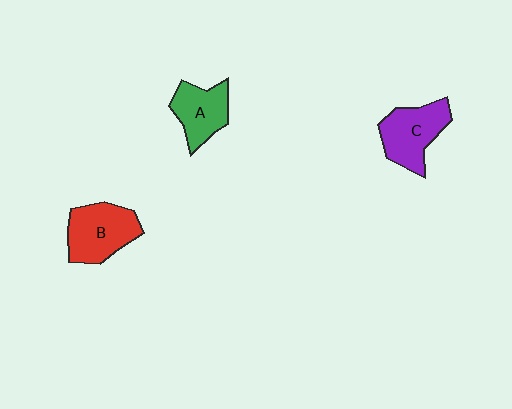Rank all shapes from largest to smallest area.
From largest to smallest: B (red), C (purple), A (green).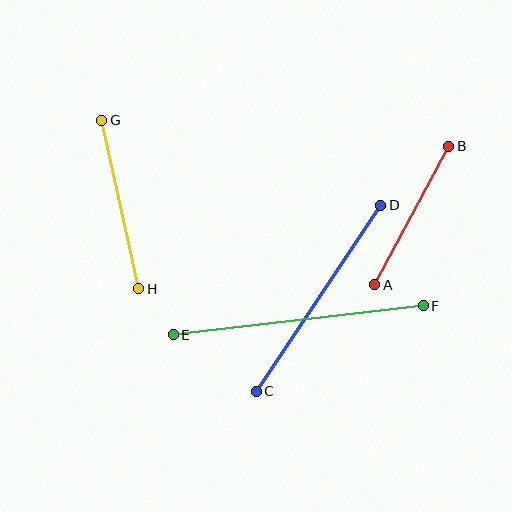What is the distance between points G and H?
The distance is approximately 173 pixels.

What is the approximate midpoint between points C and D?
The midpoint is at approximately (319, 298) pixels.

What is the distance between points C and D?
The distance is approximately 224 pixels.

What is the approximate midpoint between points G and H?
The midpoint is at approximately (120, 205) pixels.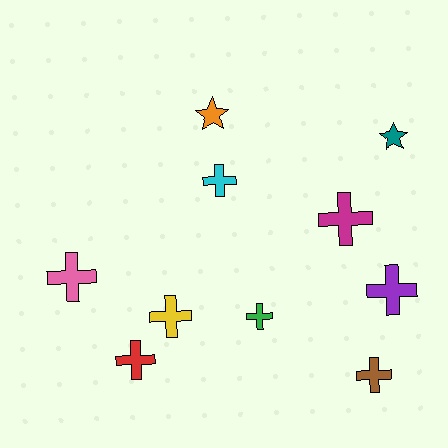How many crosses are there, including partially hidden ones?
There are 8 crosses.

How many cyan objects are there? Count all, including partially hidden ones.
There is 1 cyan object.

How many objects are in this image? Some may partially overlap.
There are 10 objects.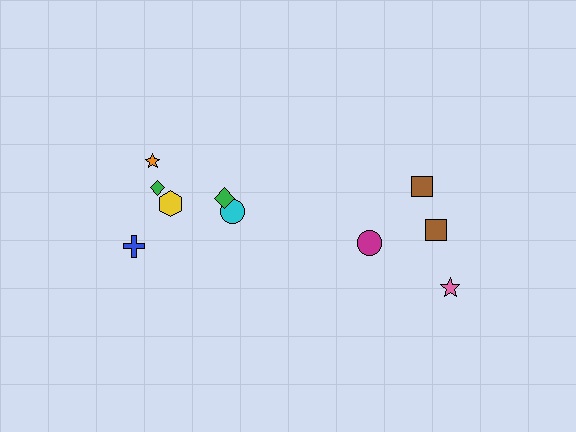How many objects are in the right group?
There are 4 objects.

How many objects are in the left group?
There are 6 objects.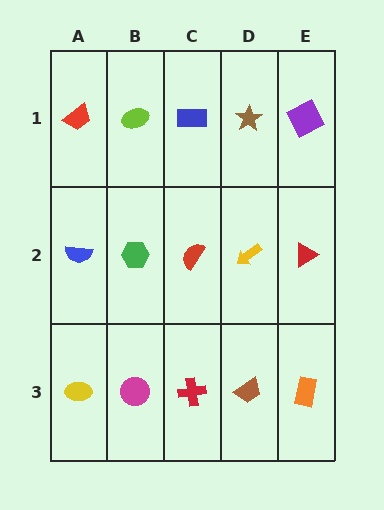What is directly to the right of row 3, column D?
An orange rectangle.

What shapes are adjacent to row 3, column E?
A red triangle (row 2, column E), a brown trapezoid (row 3, column D).